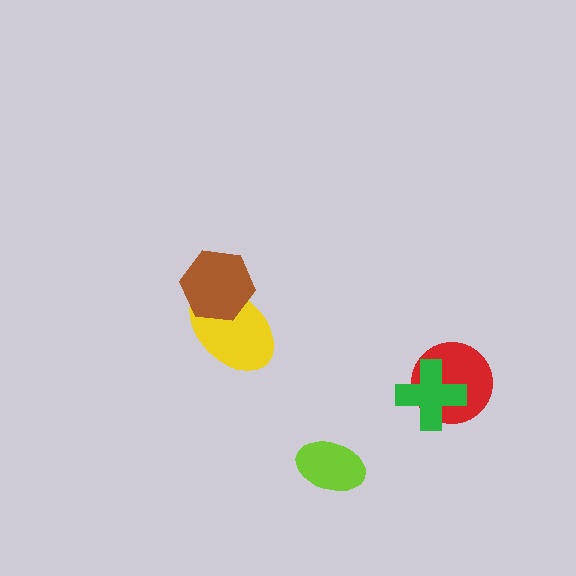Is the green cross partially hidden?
No, no other shape covers it.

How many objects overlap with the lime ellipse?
0 objects overlap with the lime ellipse.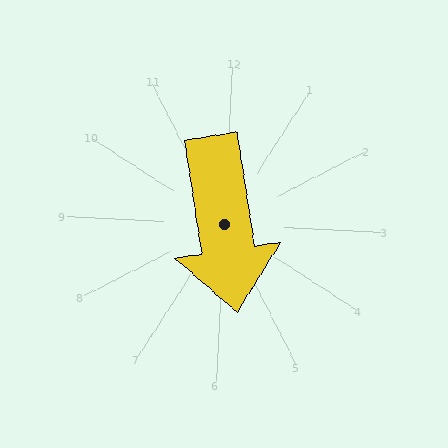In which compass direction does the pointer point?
South.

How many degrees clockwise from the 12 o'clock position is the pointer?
Approximately 169 degrees.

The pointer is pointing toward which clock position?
Roughly 6 o'clock.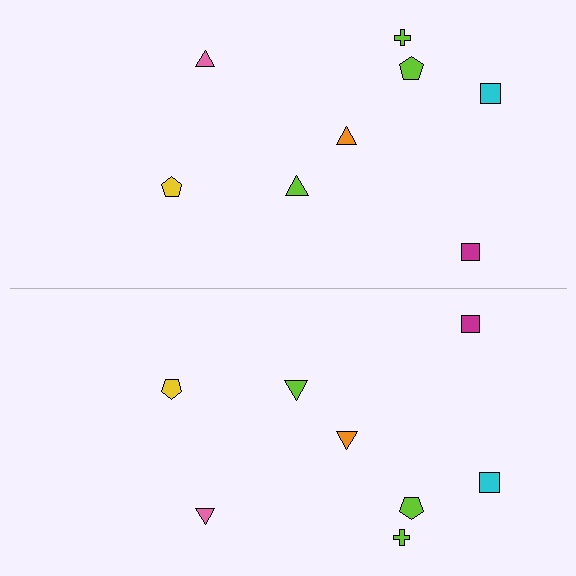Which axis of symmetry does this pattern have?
The pattern has a horizontal axis of symmetry running through the center of the image.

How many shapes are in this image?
There are 16 shapes in this image.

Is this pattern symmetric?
Yes, this pattern has bilateral (reflection) symmetry.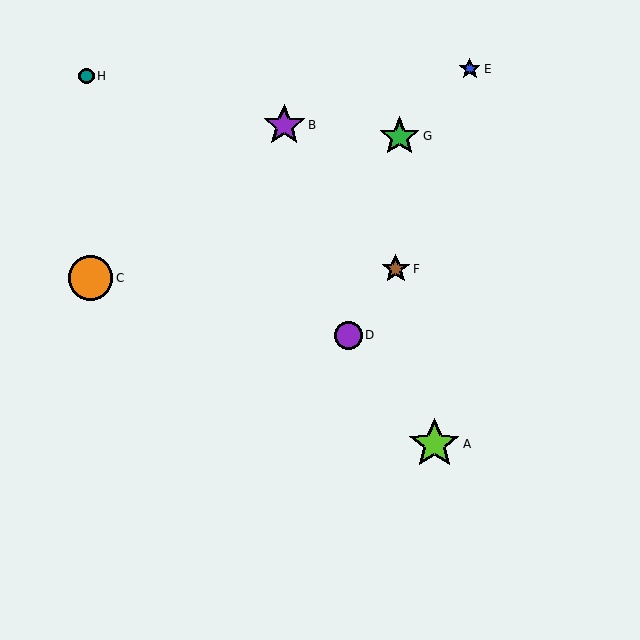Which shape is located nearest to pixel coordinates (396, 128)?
The green star (labeled G) at (399, 136) is nearest to that location.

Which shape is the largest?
The lime star (labeled A) is the largest.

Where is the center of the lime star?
The center of the lime star is at (434, 444).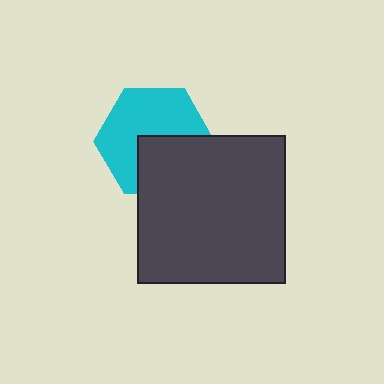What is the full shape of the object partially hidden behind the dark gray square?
The partially hidden object is a cyan hexagon.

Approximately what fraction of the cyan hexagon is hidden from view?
Roughly 38% of the cyan hexagon is hidden behind the dark gray square.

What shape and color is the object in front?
The object in front is a dark gray square.